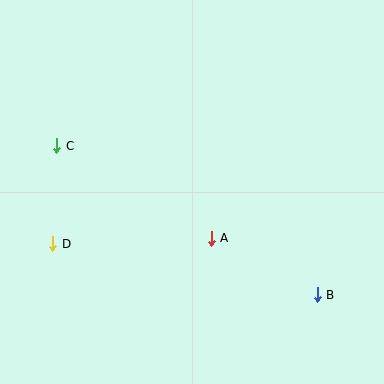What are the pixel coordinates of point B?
Point B is at (317, 295).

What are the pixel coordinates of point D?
Point D is at (53, 244).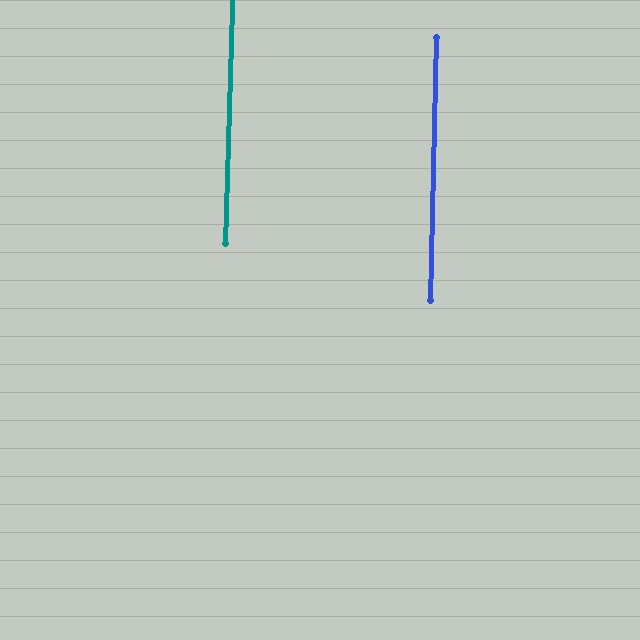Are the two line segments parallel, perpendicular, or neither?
Parallel — their directions differ by only 0.4°.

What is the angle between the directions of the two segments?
Approximately 0 degrees.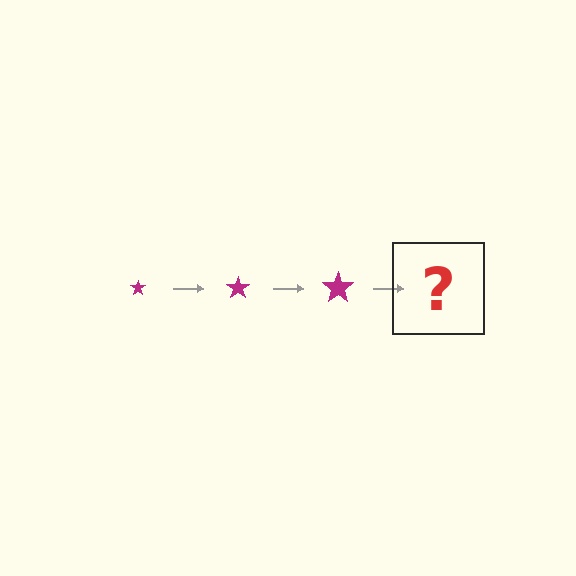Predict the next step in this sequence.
The next step is a magenta star, larger than the previous one.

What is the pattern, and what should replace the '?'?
The pattern is that the star gets progressively larger each step. The '?' should be a magenta star, larger than the previous one.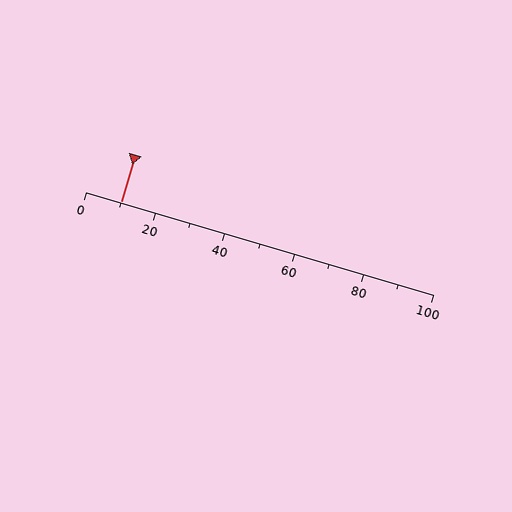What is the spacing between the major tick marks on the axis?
The major ticks are spaced 20 apart.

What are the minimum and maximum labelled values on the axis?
The axis runs from 0 to 100.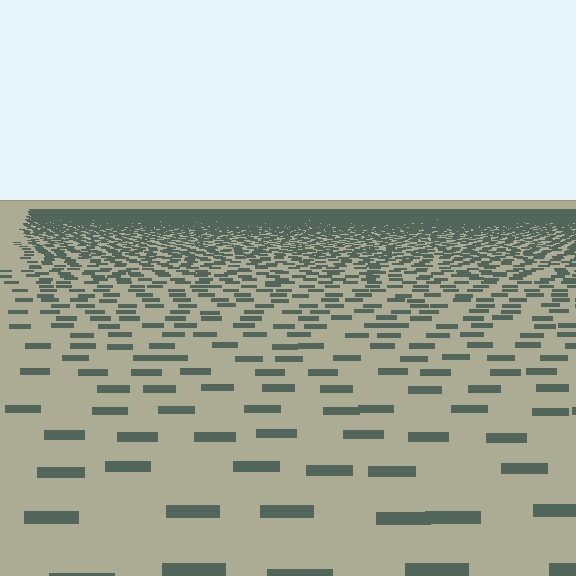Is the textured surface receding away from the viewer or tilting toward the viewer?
The surface is receding away from the viewer. Texture elements get smaller and denser toward the top.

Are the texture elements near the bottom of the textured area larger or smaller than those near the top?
Larger. Near the bottom, elements are closer to the viewer and appear at a bigger on-screen size.